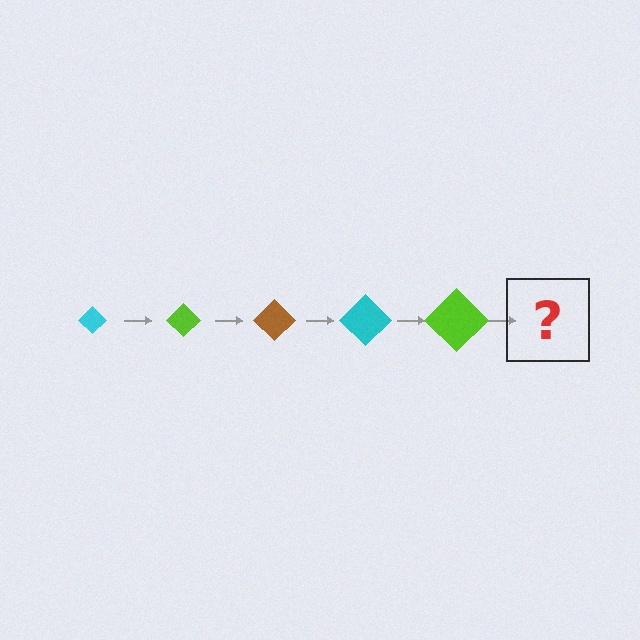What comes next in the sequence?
The next element should be a brown diamond, larger than the previous one.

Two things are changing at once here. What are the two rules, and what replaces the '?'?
The two rules are that the diamond grows larger each step and the color cycles through cyan, lime, and brown. The '?' should be a brown diamond, larger than the previous one.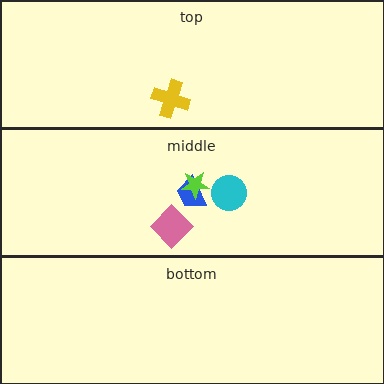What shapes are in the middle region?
The pink diamond, the blue trapezoid, the cyan circle, the lime star.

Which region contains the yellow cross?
The top region.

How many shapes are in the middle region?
4.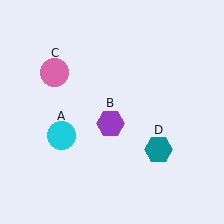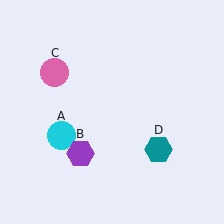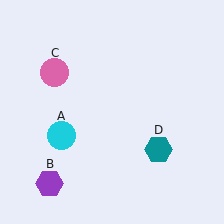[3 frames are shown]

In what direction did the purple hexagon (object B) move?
The purple hexagon (object B) moved down and to the left.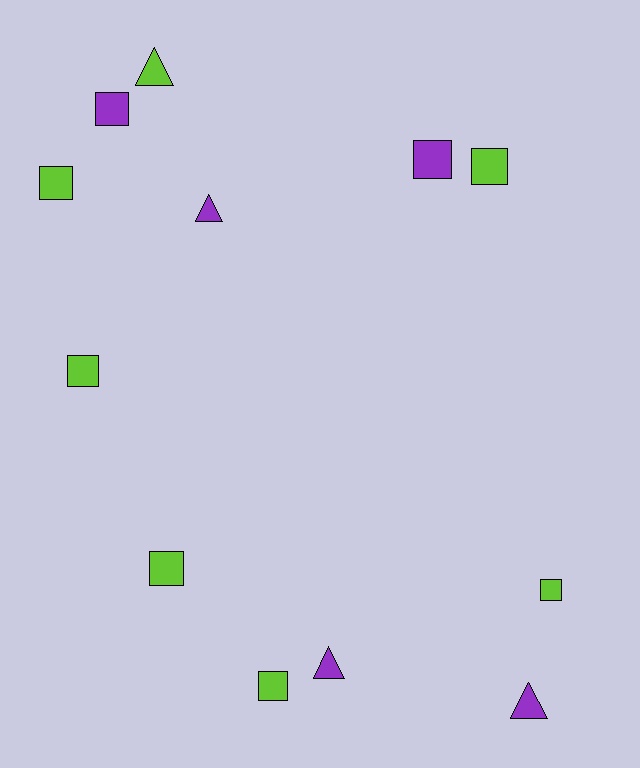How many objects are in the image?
There are 12 objects.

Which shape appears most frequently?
Square, with 8 objects.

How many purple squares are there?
There are 2 purple squares.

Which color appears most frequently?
Lime, with 7 objects.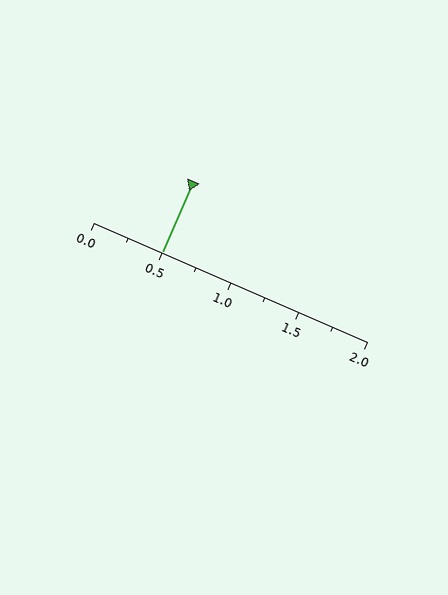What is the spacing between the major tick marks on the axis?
The major ticks are spaced 0.5 apart.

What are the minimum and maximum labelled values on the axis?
The axis runs from 0.0 to 2.0.